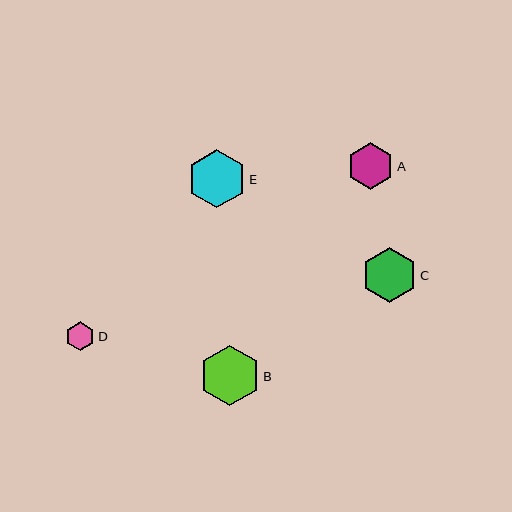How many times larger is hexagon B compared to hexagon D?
Hexagon B is approximately 2.1 times the size of hexagon D.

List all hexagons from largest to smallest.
From largest to smallest: B, E, C, A, D.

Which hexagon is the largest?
Hexagon B is the largest with a size of approximately 60 pixels.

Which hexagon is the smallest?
Hexagon D is the smallest with a size of approximately 29 pixels.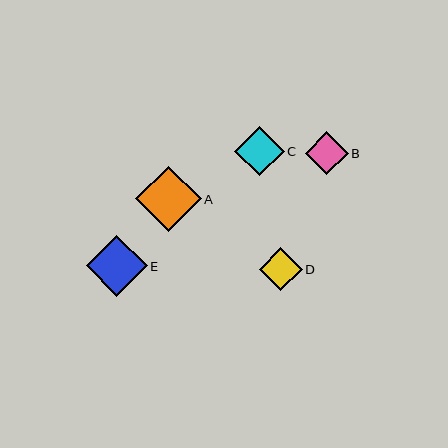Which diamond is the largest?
Diamond A is the largest with a size of approximately 65 pixels.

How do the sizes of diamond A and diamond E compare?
Diamond A and diamond E are approximately the same size.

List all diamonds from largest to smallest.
From largest to smallest: A, E, C, D, B.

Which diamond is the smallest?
Diamond B is the smallest with a size of approximately 43 pixels.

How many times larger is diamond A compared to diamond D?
Diamond A is approximately 1.5 times the size of diamond D.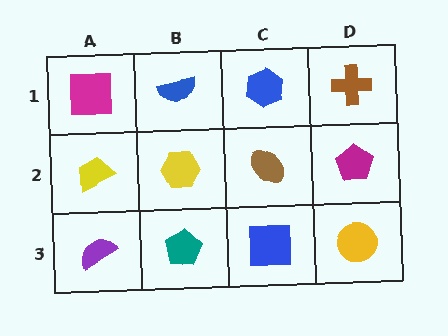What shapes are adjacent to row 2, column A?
A magenta square (row 1, column A), a purple semicircle (row 3, column A), a yellow hexagon (row 2, column B).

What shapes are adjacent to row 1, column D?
A magenta pentagon (row 2, column D), a blue hexagon (row 1, column C).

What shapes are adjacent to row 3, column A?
A yellow trapezoid (row 2, column A), a teal pentagon (row 3, column B).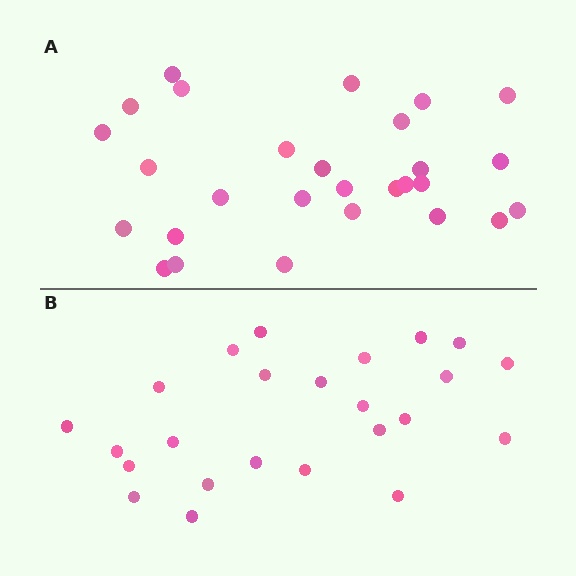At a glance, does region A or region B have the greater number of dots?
Region A (the top region) has more dots.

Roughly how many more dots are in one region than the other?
Region A has about 4 more dots than region B.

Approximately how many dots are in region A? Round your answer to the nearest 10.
About 30 dots. (The exact count is 28, which rounds to 30.)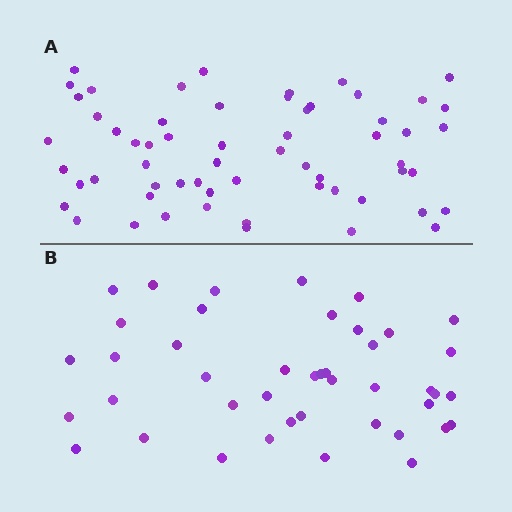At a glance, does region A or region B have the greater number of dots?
Region A (the top region) has more dots.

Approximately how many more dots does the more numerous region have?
Region A has approximately 15 more dots than region B.